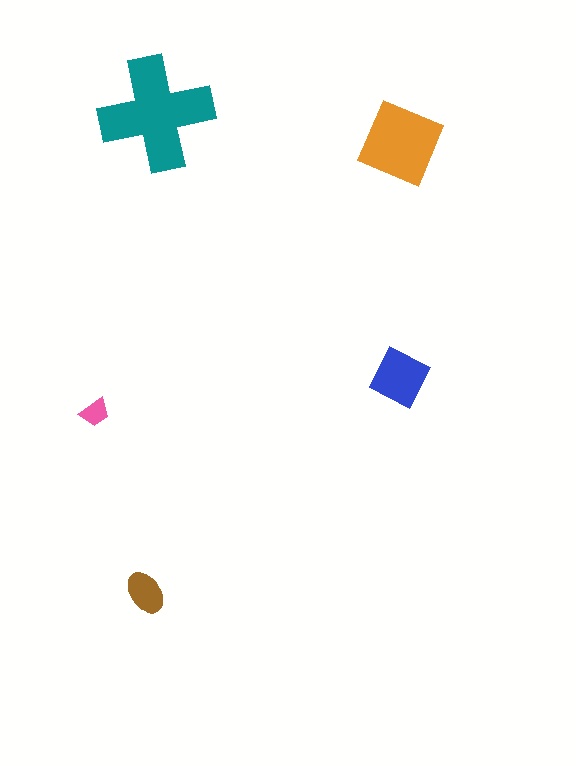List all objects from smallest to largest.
The pink trapezoid, the brown ellipse, the blue diamond, the orange square, the teal cross.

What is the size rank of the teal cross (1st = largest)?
1st.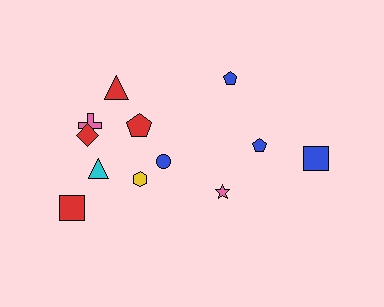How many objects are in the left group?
There are 8 objects.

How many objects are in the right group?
There are 4 objects.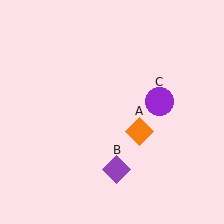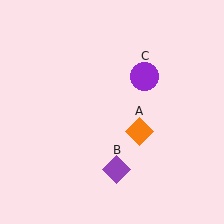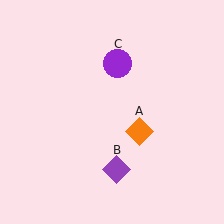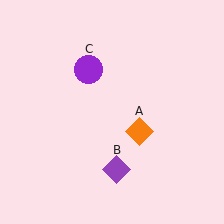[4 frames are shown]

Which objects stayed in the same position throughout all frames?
Orange diamond (object A) and purple diamond (object B) remained stationary.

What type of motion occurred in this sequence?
The purple circle (object C) rotated counterclockwise around the center of the scene.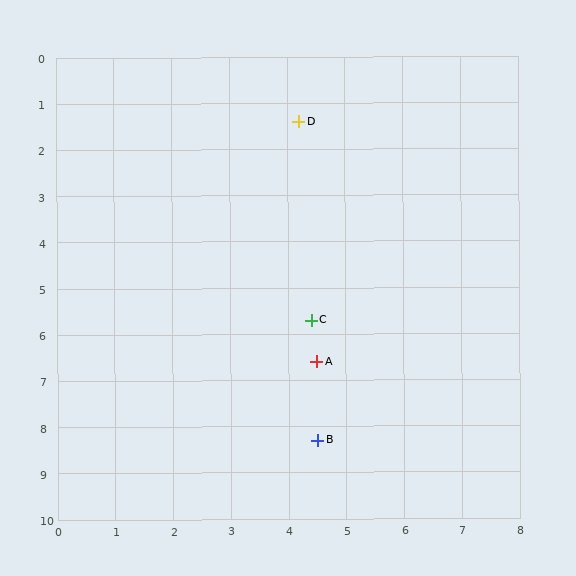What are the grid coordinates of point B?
Point B is at approximately (4.5, 8.3).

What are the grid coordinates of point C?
Point C is at approximately (4.4, 5.7).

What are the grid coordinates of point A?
Point A is at approximately (4.5, 6.6).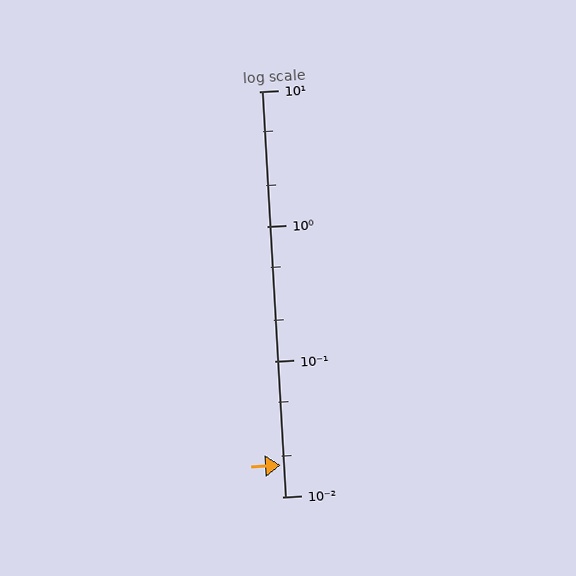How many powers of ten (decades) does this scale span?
The scale spans 3 decades, from 0.01 to 10.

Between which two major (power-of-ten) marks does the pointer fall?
The pointer is between 0.01 and 0.1.